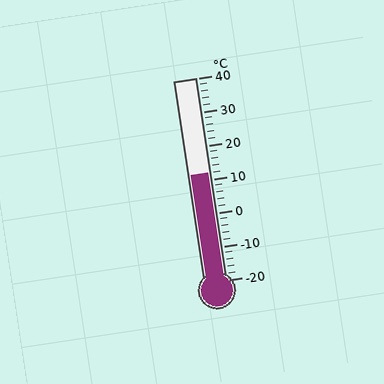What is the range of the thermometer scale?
The thermometer scale ranges from -20°C to 40°C.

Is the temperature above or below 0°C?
The temperature is above 0°C.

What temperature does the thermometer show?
The thermometer shows approximately 12°C.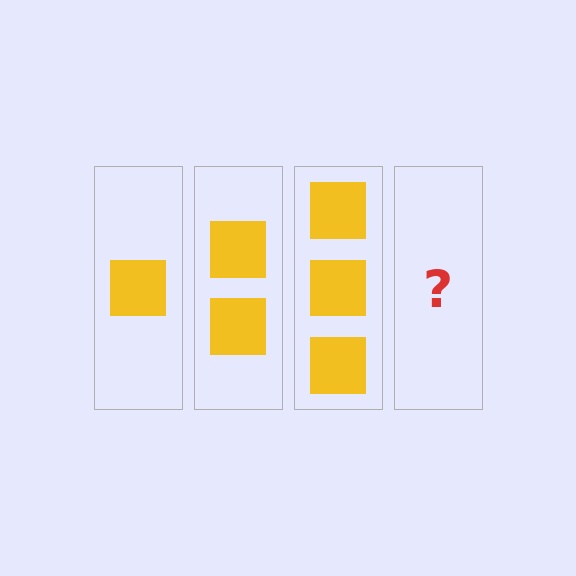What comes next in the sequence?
The next element should be 4 squares.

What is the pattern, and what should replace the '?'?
The pattern is that each step adds one more square. The '?' should be 4 squares.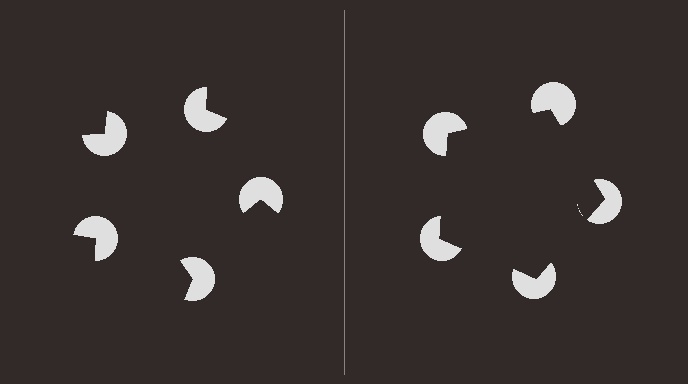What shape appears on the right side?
An illusory pentagon.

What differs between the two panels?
The pac-man discs are positioned identically on both sides; only the wedge orientations differ. On the right they align to a pentagon; on the left they are misaligned.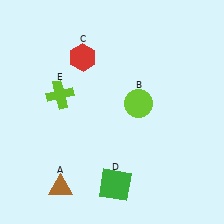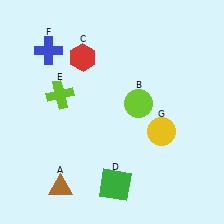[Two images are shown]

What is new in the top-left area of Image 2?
A blue cross (F) was added in the top-left area of Image 2.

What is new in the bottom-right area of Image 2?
A yellow circle (G) was added in the bottom-right area of Image 2.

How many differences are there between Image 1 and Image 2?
There are 2 differences between the two images.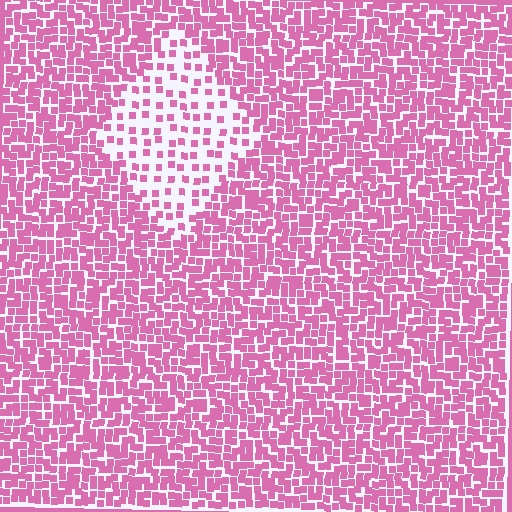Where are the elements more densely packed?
The elements are more densely packed outside the diamond boundary.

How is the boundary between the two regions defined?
The boundary is defined by a change in element density (approximately 2.5x ratio). All elements are the same color, size, and shape.